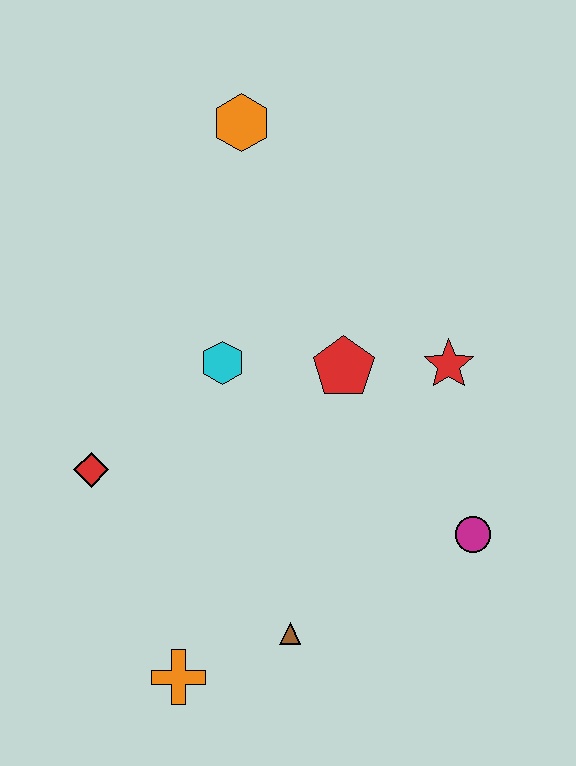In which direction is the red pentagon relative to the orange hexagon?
The red pentagon is below the orange hexagon.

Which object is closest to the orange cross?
The brown triangle is closest to the orange cross.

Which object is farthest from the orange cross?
The orange hexagon is farthest from the orange cross.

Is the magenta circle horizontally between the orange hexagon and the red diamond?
No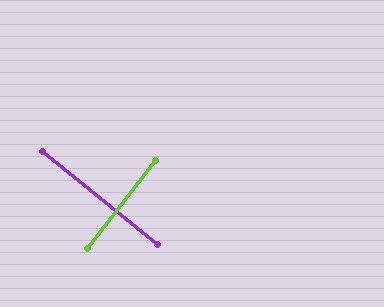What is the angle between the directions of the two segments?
Approximately 89 degrees.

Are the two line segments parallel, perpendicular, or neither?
Perpendicular — they meet at approximately 89°.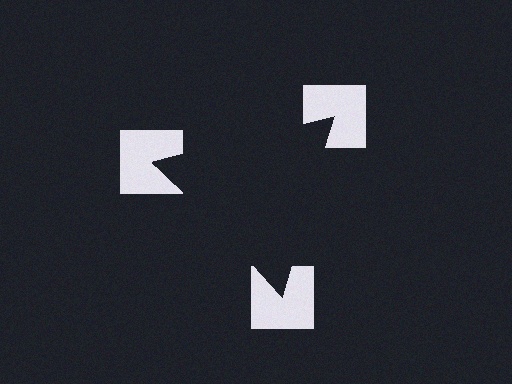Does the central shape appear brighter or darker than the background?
It typically appears slightly darker than the background, even though no actual brightness change is drawn.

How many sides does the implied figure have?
3 sides.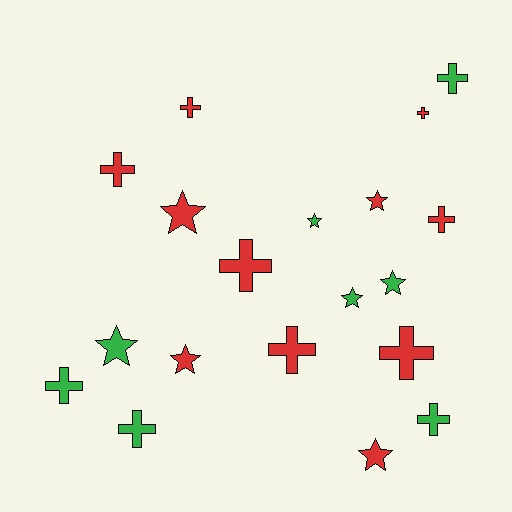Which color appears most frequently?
Red, with 11 objects.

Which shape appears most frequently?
Cross, with 11 objects.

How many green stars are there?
There are 4 green stars.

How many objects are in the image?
There are 19 objects.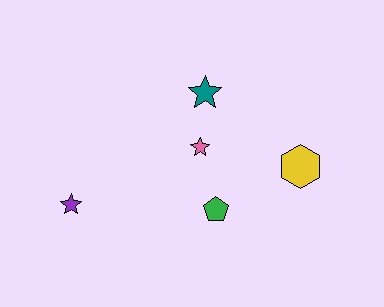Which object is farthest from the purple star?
The yellow hexagon is farthest from the purple star.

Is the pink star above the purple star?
Yes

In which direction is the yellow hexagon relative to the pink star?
The yellow hexagon is to the right of the pink star.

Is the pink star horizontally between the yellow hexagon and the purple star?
Yes